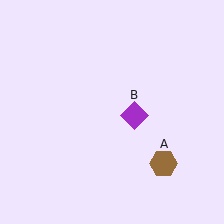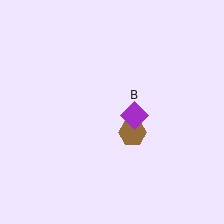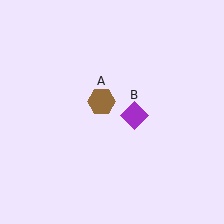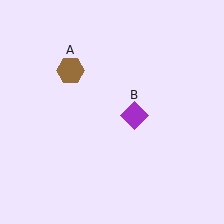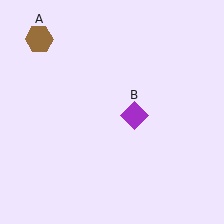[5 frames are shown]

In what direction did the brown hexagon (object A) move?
The brown hexagon (object A) moved up and to the left.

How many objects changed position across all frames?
1 object changed position: brown hexagon (object A).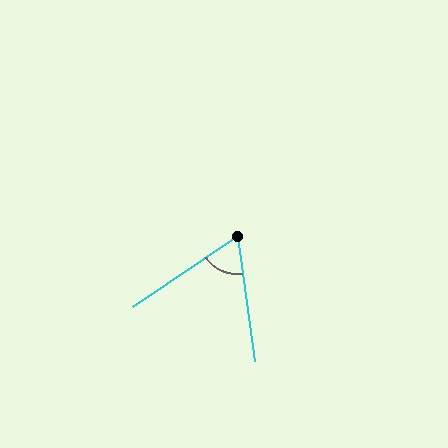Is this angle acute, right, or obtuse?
It is acute.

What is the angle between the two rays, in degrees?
Approximately 63 degrees.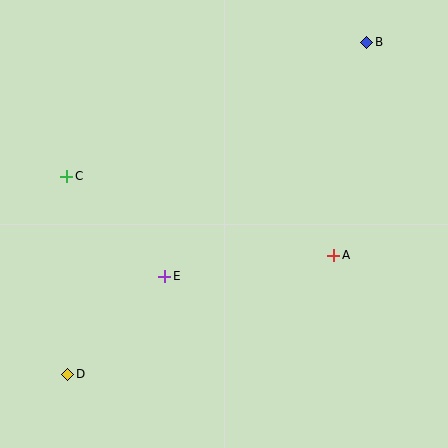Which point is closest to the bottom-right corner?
Point A is closest to the bottom-right corner.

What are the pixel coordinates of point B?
Point B is at (367, 42).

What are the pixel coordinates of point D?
Point D is at (68, 374).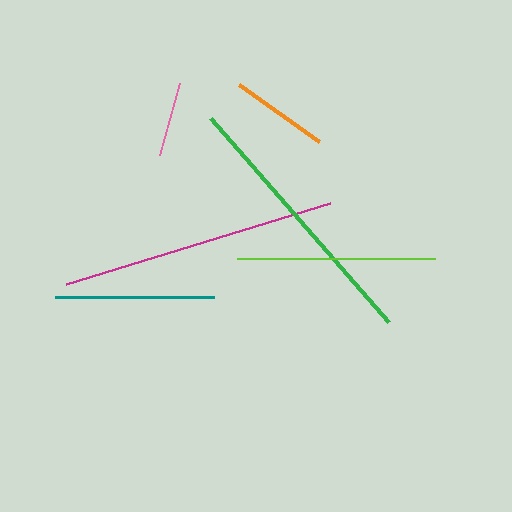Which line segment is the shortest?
The pink line is the shortest at approximately 75 pixels.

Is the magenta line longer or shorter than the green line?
The magenta line is longer than the green line.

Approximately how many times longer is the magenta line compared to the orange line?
The magenta line is approximately 2.8 times the length of the orange line.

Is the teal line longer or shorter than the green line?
The green line is longer than the teal line.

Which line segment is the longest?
The magenta line is the longest at approximately 276 pixels.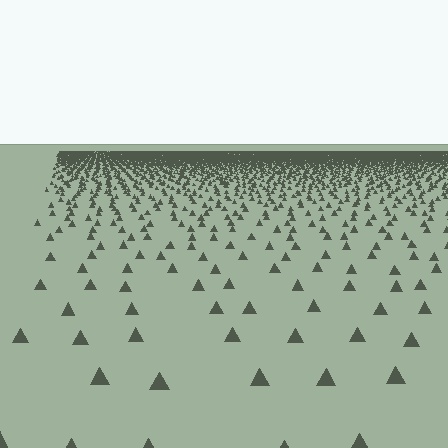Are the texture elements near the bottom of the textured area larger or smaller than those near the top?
Larger. Near the bottom, elements are closer to the viewer and appear at a bigger on-screen size.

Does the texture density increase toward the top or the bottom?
Density increases toward the top.